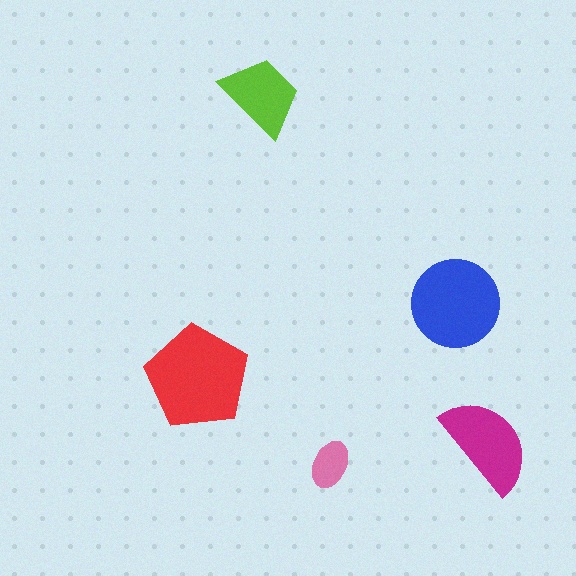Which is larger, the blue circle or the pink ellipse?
The blue circle.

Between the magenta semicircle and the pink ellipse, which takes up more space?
The magenta semicircle.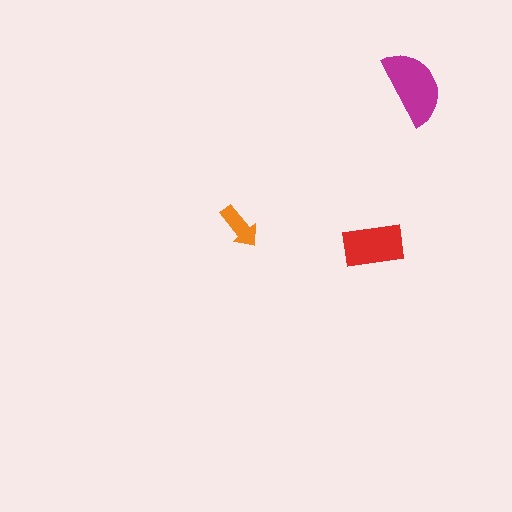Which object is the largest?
The magenta semicircle.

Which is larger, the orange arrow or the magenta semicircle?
The magenta semicircle.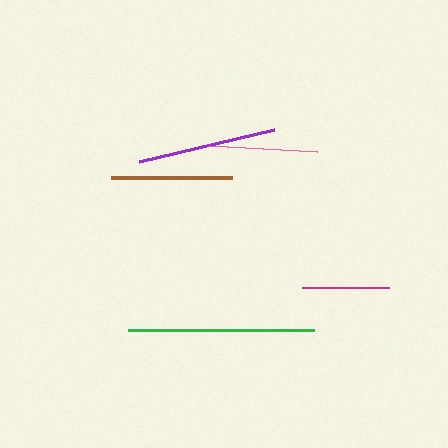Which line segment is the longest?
The green line is the longest at approximately 186 pixels.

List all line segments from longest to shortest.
From longest to shortest: green, purple, brown, pink, magenta.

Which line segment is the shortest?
The magenta line is the shortest at approximately 87 pixels.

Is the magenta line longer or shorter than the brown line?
The brown line is longer than the magenta line.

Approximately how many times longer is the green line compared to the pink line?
The green line is approximately 1.7 times the length of the pink line.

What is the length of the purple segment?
The purple segment is approximately 138 pixels long.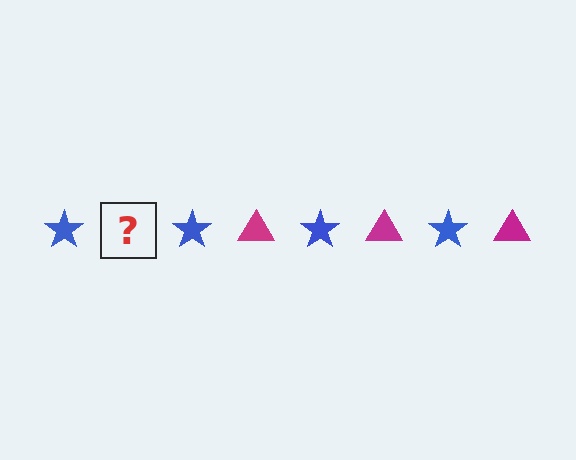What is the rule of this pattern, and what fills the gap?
The rule is that the pattern alternates between blue star and magenta triangle. The gap should be filled with a magenta triangle.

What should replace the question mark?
The question mark should be replaced with a magenta triangle.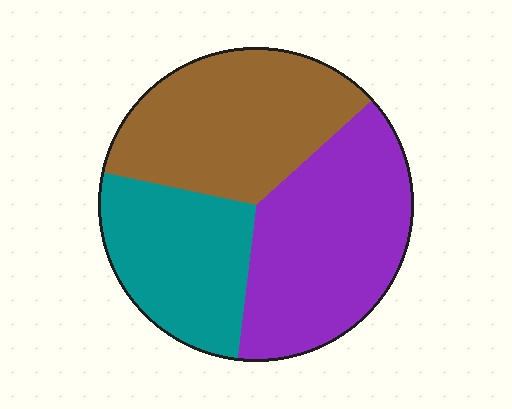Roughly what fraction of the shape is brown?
Brown covers 35% of the shape.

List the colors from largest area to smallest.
From largest to smallest: purple, brown, teal.